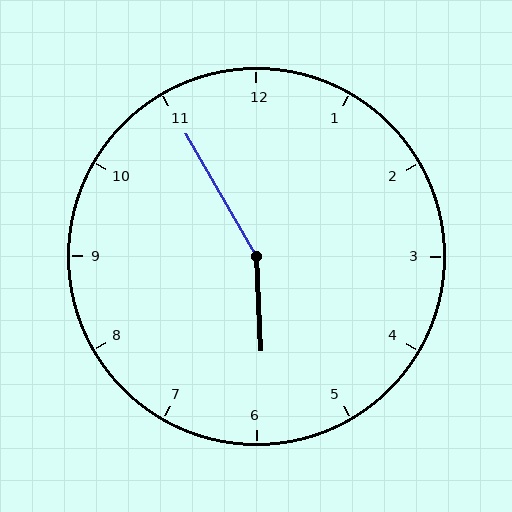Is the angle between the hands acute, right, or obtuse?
It is obtuse.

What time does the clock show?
5:55.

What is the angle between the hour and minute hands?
Approximately 152 degrees.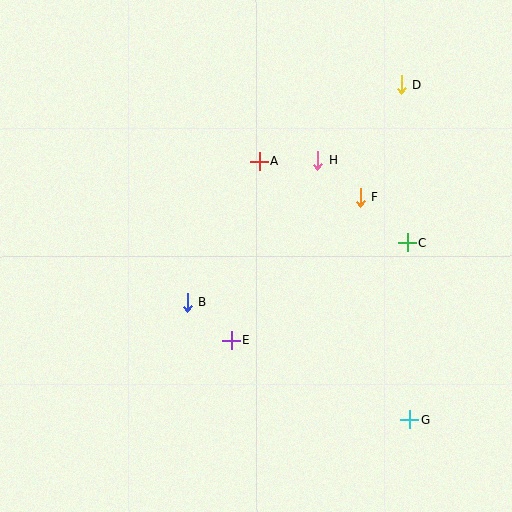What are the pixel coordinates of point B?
Point B is at (187, 302).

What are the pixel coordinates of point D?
Point D is at (401, 85).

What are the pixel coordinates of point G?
Point G is at (410, 419).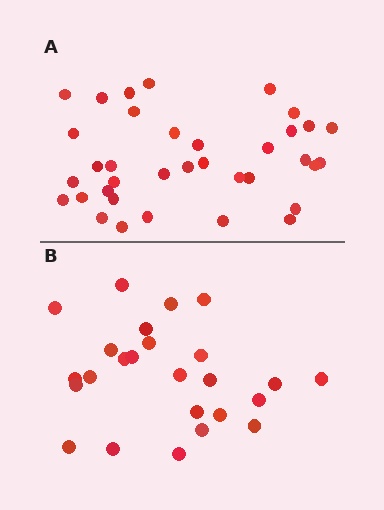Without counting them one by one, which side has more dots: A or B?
Region A (the top region) has more dots.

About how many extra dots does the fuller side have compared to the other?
Region A has roughly 12 or so more dots than region B.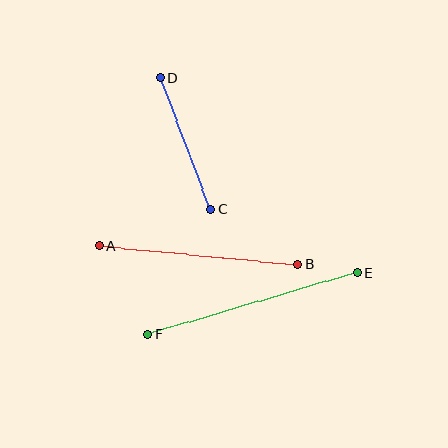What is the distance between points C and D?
The distance is approximately 141 pixels.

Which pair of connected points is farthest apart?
Points E and F are farthest apart.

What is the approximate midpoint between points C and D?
The midpoint is at approximately (186, 144) pixels.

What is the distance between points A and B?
The distance is approximately 200 pixels.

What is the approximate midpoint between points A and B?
The midpoint is at approximately (198, 255) pixels.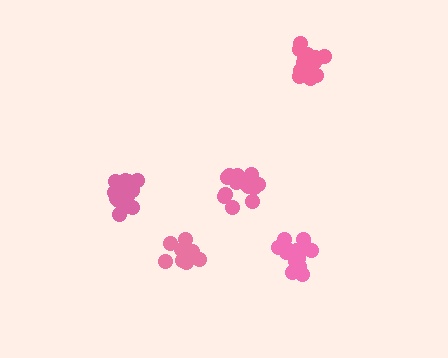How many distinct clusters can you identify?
There are 5 distinct clusters.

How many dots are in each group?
Group 1: 16 dots, Group 2: 16 dots, Group 3: 15 dots, Group 4: 16 dots, Group 5: 14 dots (77 total).